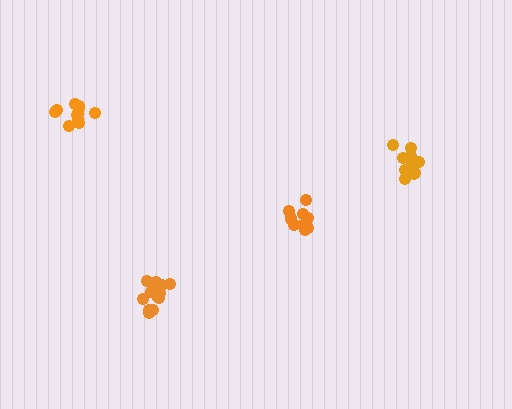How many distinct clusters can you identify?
There are 4 distinct clusters.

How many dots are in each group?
Group 1: 10 dots, Group 2: 12 dots, Group 3: 13 dots, Group 4: 11 dots (46 total).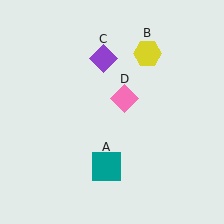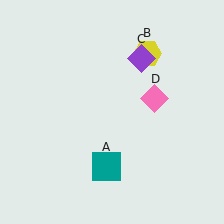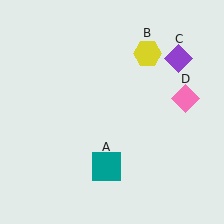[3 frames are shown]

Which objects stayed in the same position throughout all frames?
Teal square (object A) and yellow hexagon (object B) remained stationary.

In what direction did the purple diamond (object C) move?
The purple diamond (object C) moved right.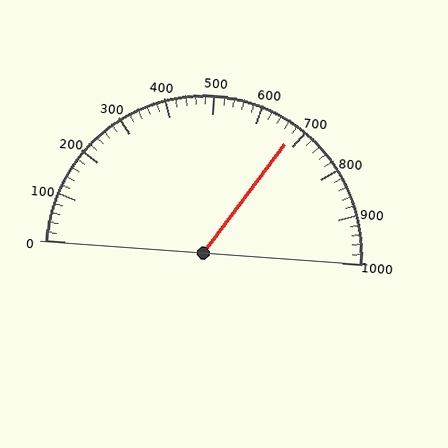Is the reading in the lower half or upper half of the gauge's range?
The reading is in the upper half of the range (0 to 1000).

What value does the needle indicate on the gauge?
The needle indicates approximately 680.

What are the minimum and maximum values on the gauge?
The gauge ranges from 0 to 1000.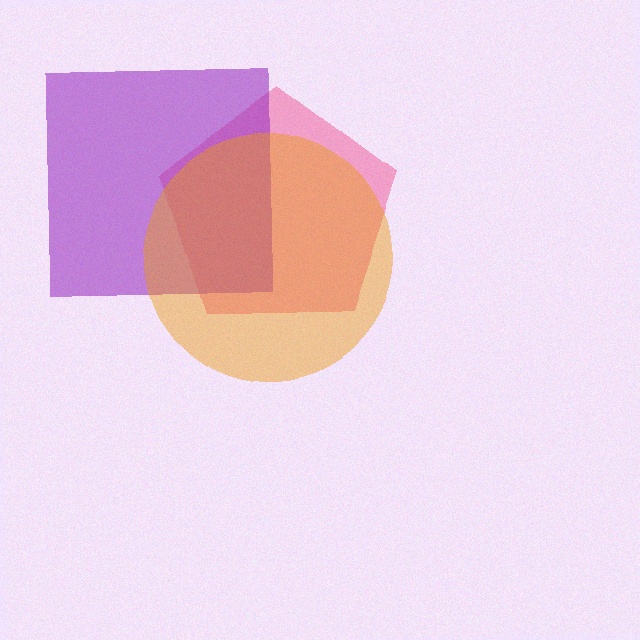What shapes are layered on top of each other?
The layered shapes are: a pink pentagon, a purple square, an orange circle.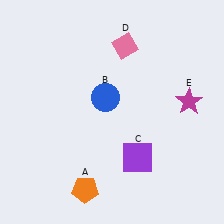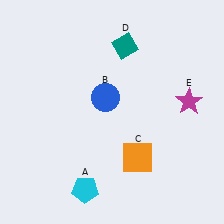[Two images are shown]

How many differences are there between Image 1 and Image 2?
There are 3 differences between the two images.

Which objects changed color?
A changed from orange to cyan. C changed from purple to orange. D changed from pink to teal.